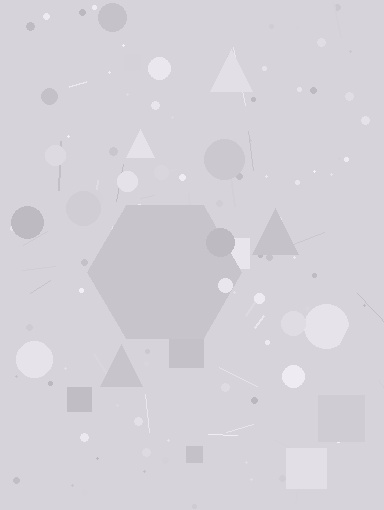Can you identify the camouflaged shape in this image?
The camouflaged shape is a hexagon.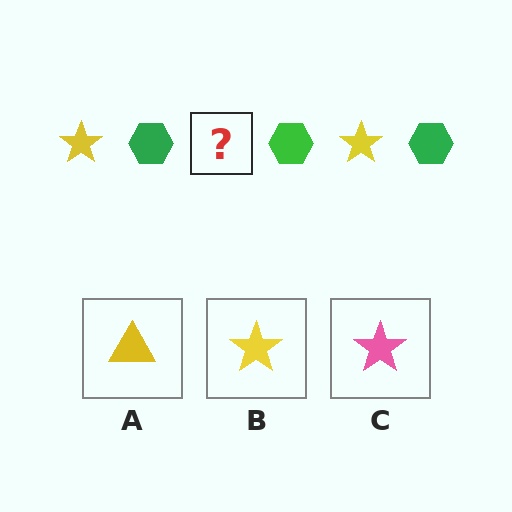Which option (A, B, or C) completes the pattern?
B.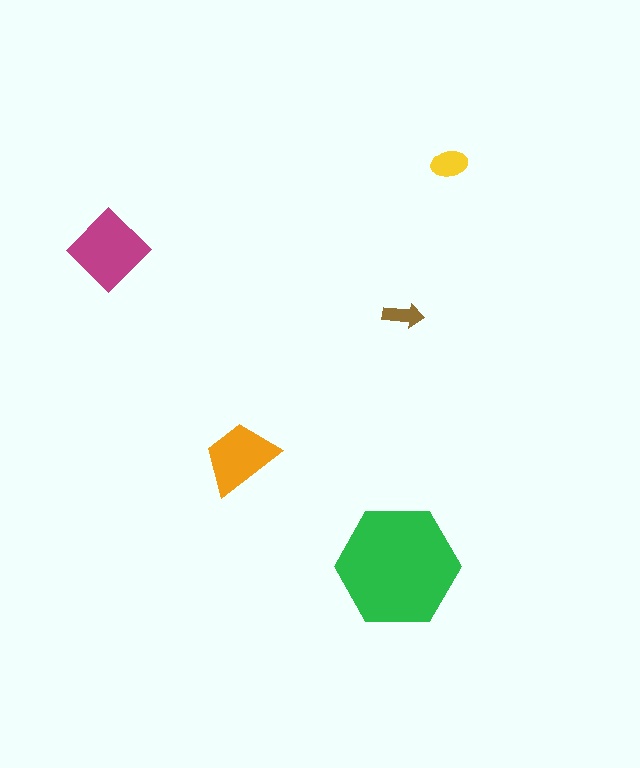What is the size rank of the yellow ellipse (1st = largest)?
4th.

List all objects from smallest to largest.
The brown arrow, the yellow ellipse, the orange trapezoid, the magenta diamond, the green hexagon.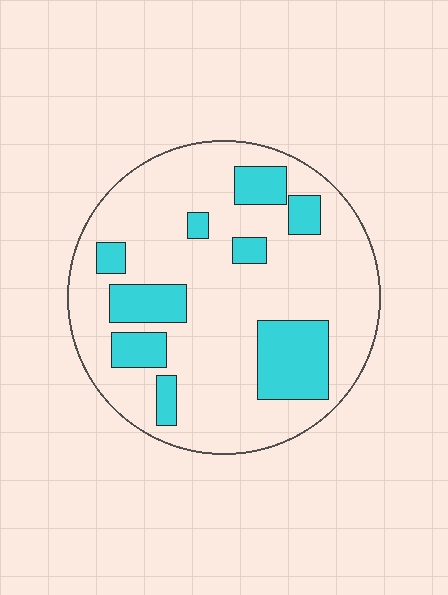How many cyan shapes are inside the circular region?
9.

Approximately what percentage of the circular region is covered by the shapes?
Approximately 25%.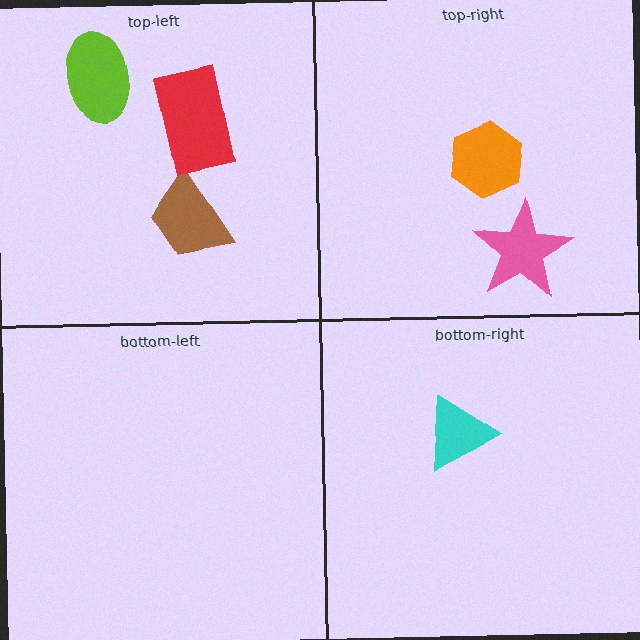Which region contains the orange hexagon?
The top-right region.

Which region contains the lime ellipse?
The top-left region.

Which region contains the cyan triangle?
The bottom-right region.